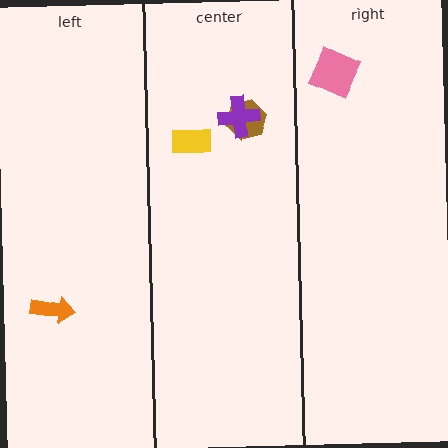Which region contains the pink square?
The right region.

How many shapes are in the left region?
1.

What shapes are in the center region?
The yellow rectangle, the brown hexagon, the purple cross.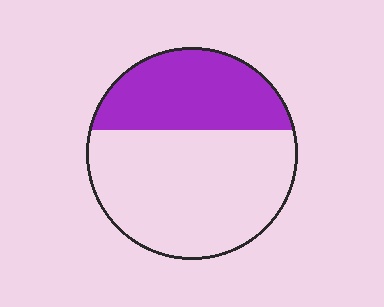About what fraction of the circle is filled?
About three eighths (3/8).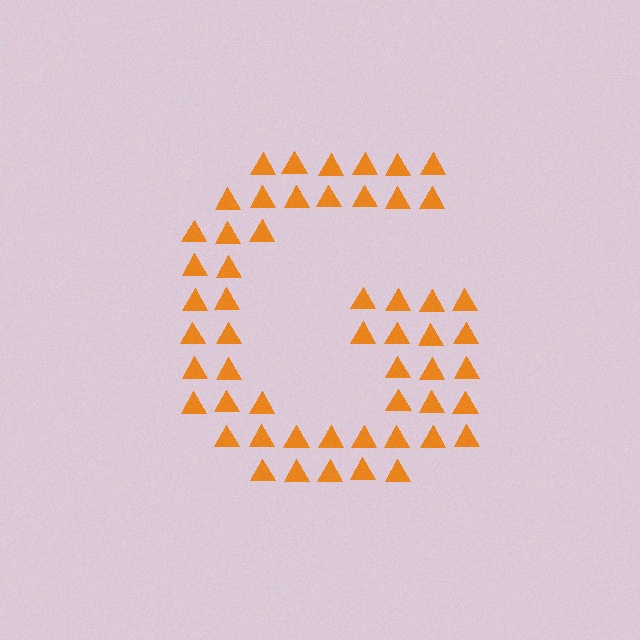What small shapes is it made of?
It is made of small triangles.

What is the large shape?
The large shape is the letter G.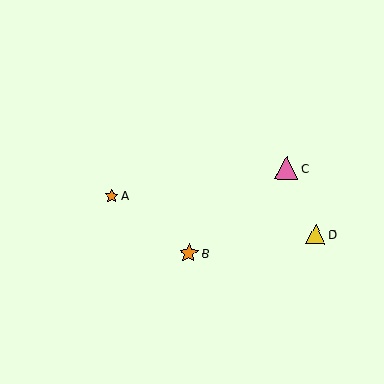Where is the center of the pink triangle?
The center of the pink triangle is at (286, 168).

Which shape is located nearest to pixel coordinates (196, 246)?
The orange star (labeled B) at (189, 253) is nearest to that location.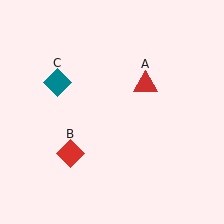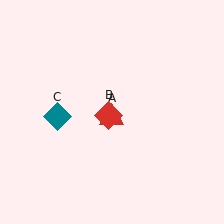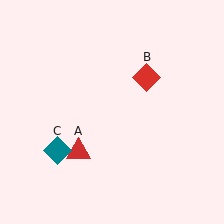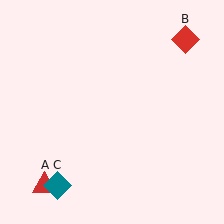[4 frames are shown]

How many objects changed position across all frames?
3 objects changed position: red triangle (object A), red diamond (object B), teal diamond (object C).